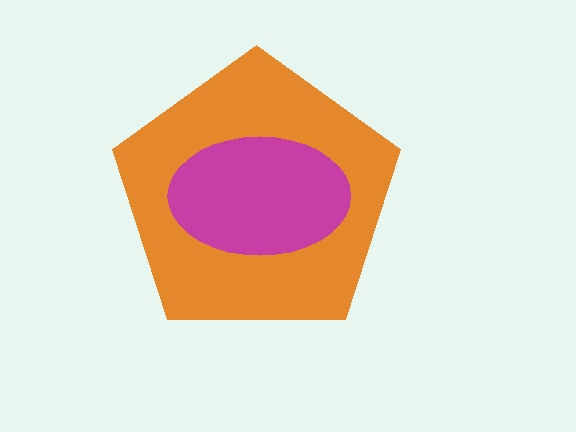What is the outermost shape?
The orange pentagon.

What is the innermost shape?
The magenta ellipse.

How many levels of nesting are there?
2.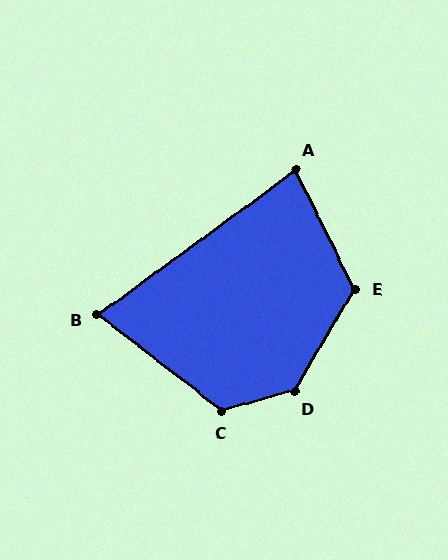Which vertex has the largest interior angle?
D, at approximately 136 degrees.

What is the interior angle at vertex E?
Approximately 123 degrees (obtuse).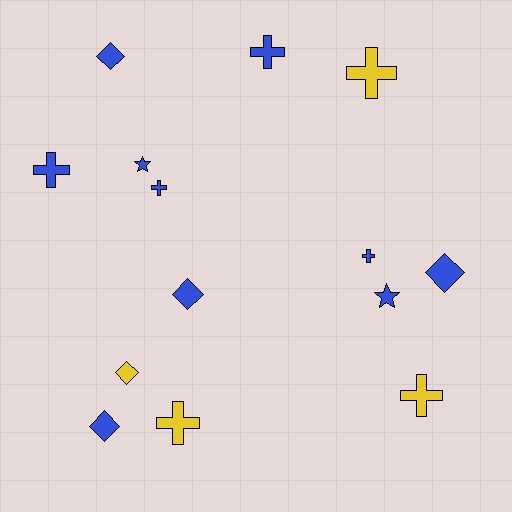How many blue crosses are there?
There are 4 blue crosses.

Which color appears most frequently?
Blue, with 10 objects.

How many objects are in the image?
There are 14 objects.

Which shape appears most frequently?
Cross, with 7 objects.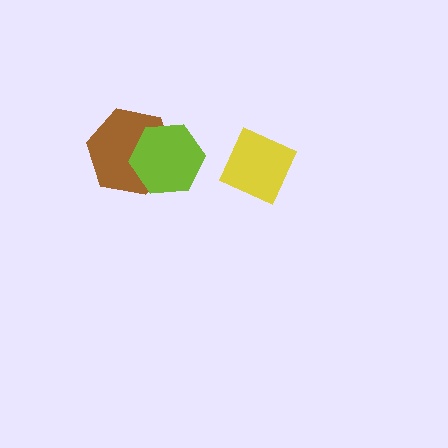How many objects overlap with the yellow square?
0 objects overlap with the yellow square.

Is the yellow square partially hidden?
No, no other shape covers it.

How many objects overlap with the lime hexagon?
1 object overlaps with the lime hexagon.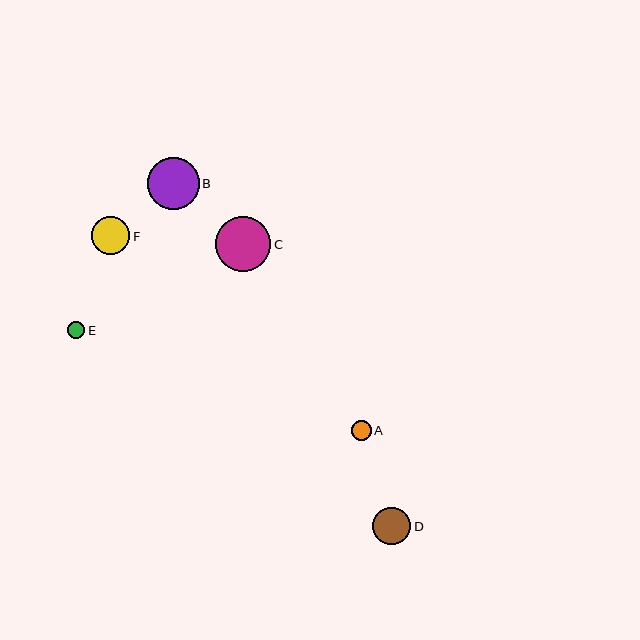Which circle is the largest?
Circle C is the largest with a size of approximately 55 pixels.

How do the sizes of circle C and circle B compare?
Circle C and circle B are approximately the same size.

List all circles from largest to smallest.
From largest to smallest: C, B, F, D, A, E.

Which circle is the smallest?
Circle E is the smallest with a size of approximately 17 pixels.